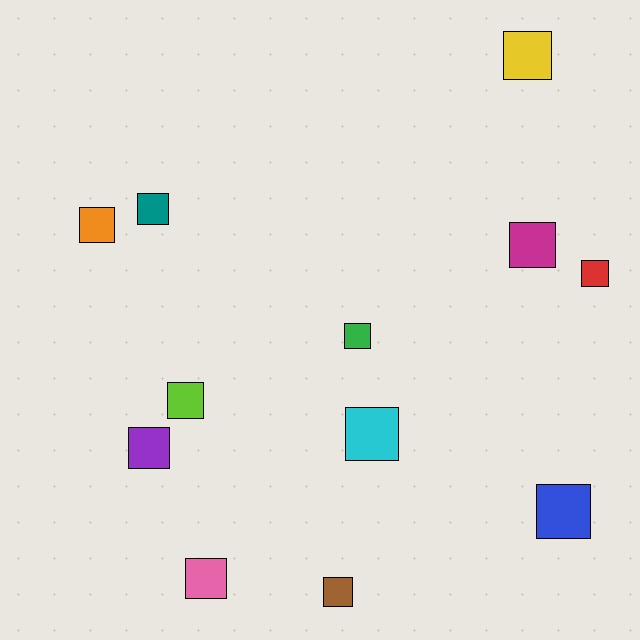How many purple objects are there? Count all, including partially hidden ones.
There is 1 purple object.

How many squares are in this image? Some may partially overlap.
There are 12 squares.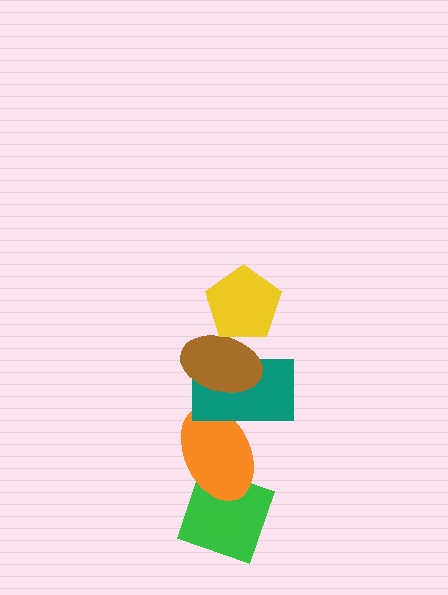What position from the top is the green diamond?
The green diamond is 5th from the top.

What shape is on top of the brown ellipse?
The yellow pentagon is on top of the brown ellipse.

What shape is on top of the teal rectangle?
The brown ellipse is on top of the teal rectangle.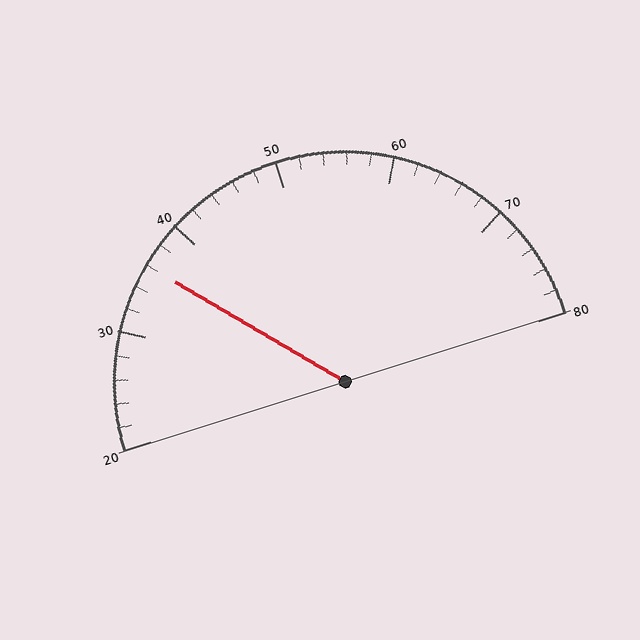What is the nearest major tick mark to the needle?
The nearest major tick mark is 40.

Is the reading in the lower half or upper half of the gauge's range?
The reading is in the lower half of the range (20 to 80).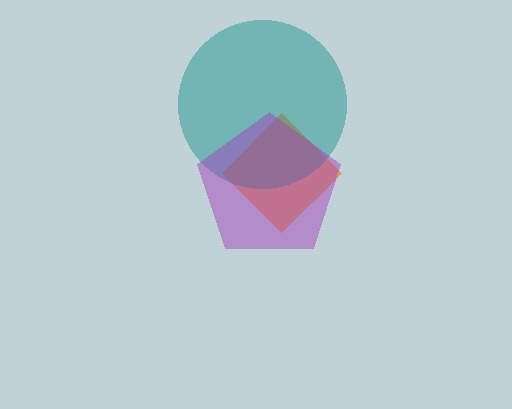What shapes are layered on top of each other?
The layered shapes are: an orange diamond, a teal circle, a purple pentagon.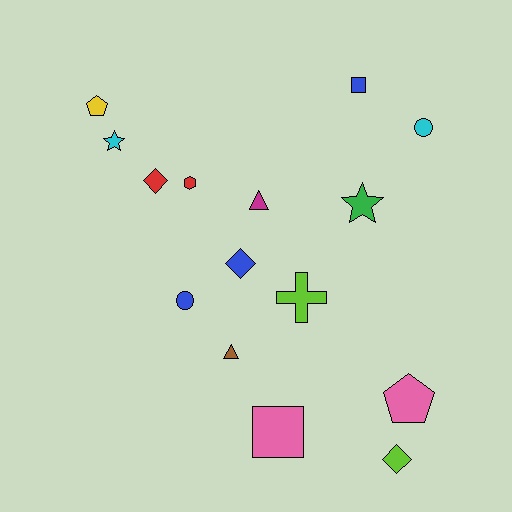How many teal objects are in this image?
There are no teal objects.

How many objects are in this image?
There are 15 objects.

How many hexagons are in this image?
There is 1 hexagon.